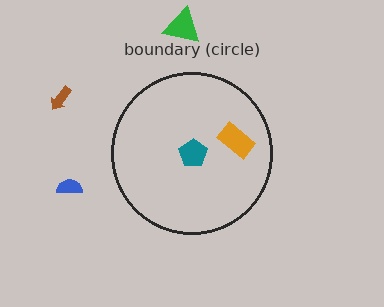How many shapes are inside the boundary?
2 inside, 3 outside.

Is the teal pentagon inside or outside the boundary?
Inside.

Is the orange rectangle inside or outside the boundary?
Inside.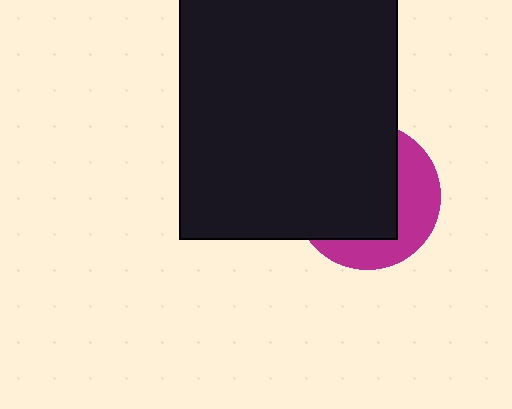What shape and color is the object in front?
The object in front is a black rectangle.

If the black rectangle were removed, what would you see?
You would see the complete magenta circle.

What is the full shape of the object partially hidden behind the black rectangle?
The partially hidden object is a magenta circle.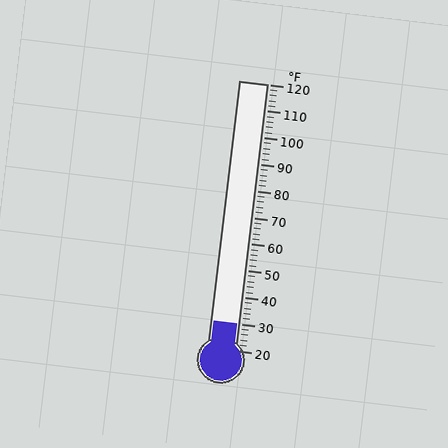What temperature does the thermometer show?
The thermometer shows approximately 30°F.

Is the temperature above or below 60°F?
The temperature is below 60°F.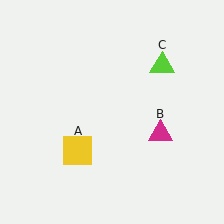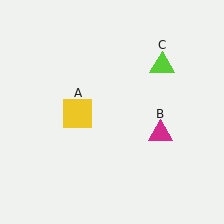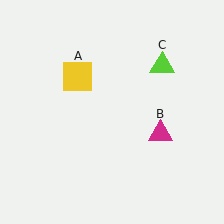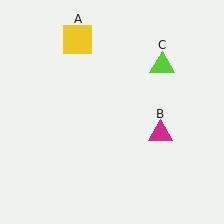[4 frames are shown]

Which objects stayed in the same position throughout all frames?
Magenta triangle (object B) and lime triangle (object C) remained stationary.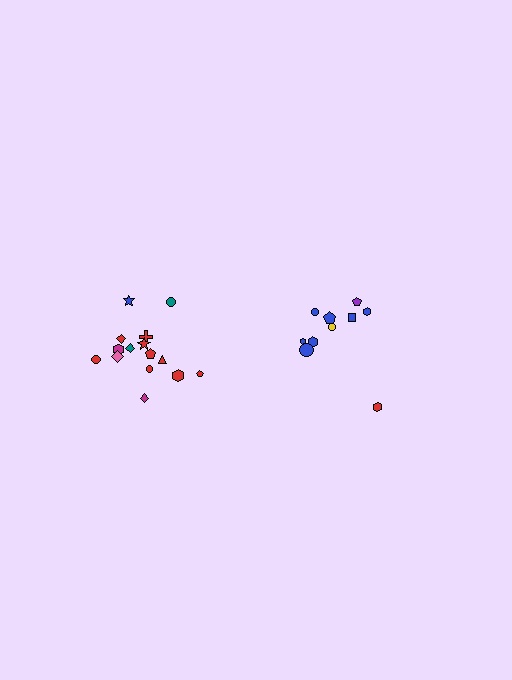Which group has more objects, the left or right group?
The left group.